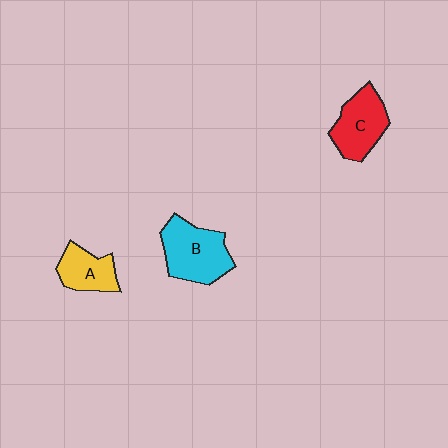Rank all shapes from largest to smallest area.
From largest to smallest: B (cyan), C (red), A (yellow).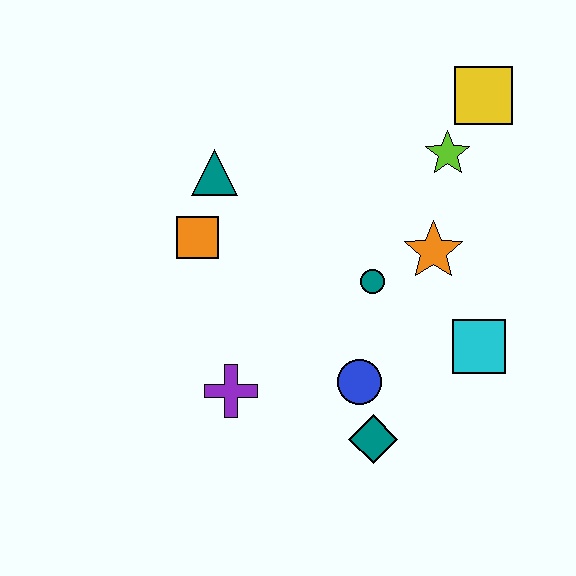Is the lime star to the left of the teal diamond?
No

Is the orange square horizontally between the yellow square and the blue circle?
No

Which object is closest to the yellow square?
The lime star is closest to the yellow square.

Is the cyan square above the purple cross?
Yes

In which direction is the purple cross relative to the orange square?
The purple cross is below the orange square.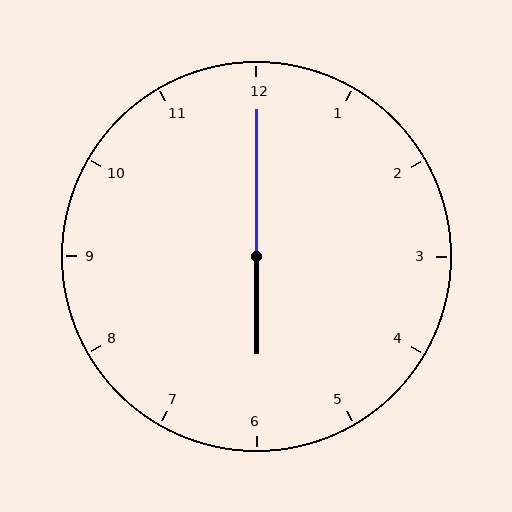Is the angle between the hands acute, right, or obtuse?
It is obtuse.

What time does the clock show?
6:00.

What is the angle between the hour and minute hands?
Approximately 180 degrees.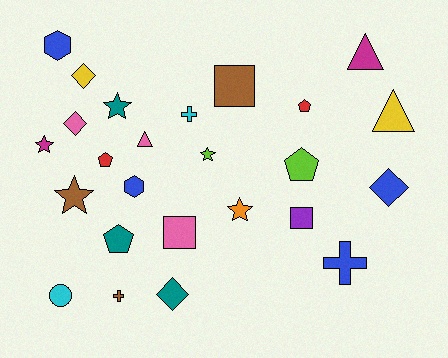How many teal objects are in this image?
There are 3 teal objects.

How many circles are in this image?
There is 1 circle.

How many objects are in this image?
There are 25 objects.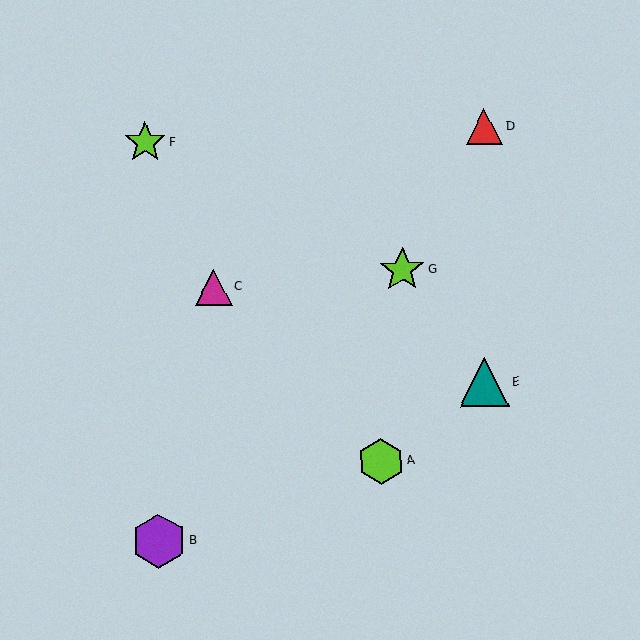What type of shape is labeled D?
Shape D is a red triangle.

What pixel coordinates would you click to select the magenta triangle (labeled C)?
Click at (214, 287) to select the magenta triangle C.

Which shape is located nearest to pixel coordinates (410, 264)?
The lime star (labeled G) at (402, 270) is nearest to that location.